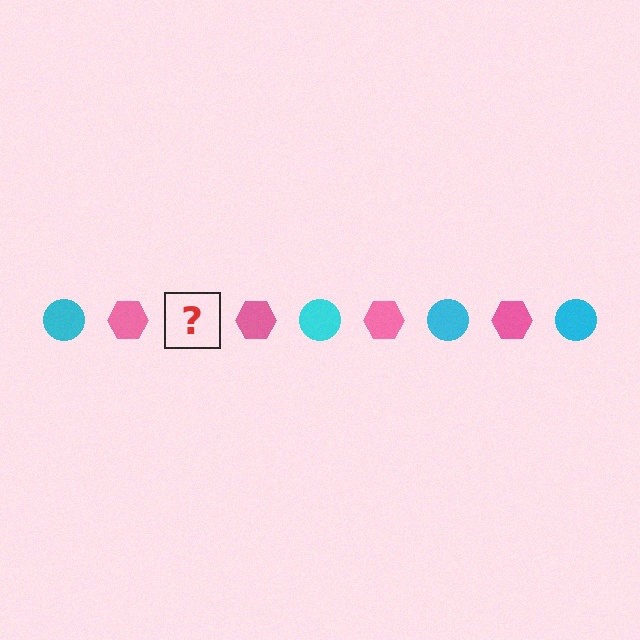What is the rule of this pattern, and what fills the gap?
The rule is that the pattern alternates between cyan circle and pink hexagon. The gap should be filled with a cyan circle.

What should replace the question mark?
The question mark should be replaced with a cyan circle.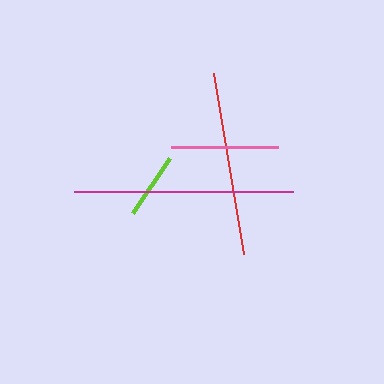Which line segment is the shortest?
The lime line is the shortest at approximately 66 pixels.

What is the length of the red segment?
The red segment is approximately 183 pixels long.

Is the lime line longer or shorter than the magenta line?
The magenta line is longer than the lime line.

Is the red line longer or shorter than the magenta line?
The magenta line is longer than the red line.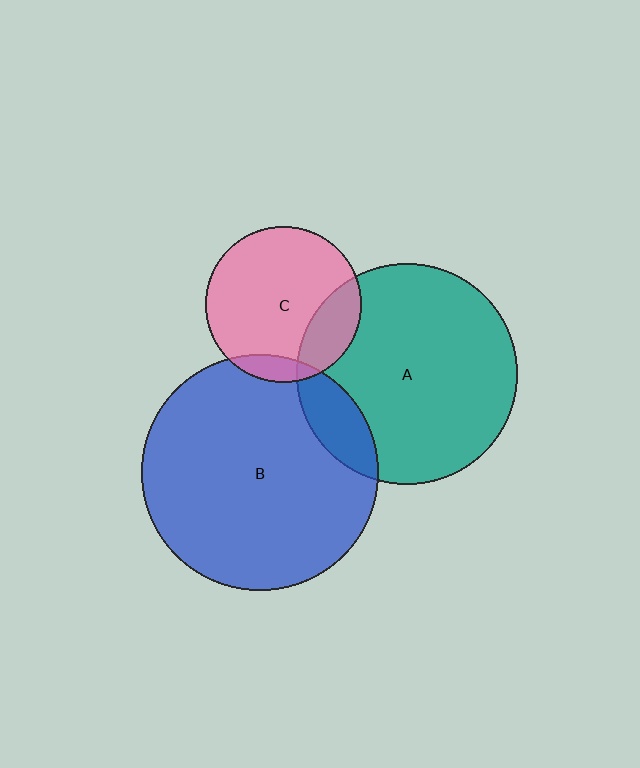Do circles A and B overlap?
Yes.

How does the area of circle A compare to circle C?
Approximately 2.0 times.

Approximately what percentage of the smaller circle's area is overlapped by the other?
Approximately 15%.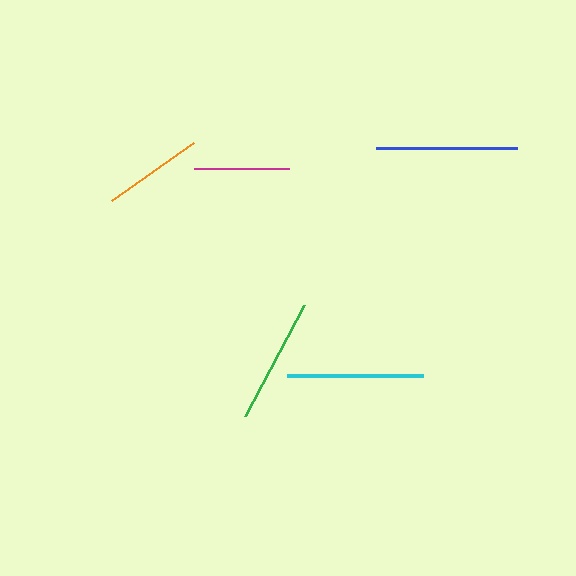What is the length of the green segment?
The green segment is approximately 126 pixels long.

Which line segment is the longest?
The blue line is the longest at approximately 141 pixels.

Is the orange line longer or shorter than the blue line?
The blue line is longer than the orange line.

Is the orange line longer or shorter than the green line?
The green line is longer than the orange line.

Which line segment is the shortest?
The magenta line is the shortest at approximately 95 pixels.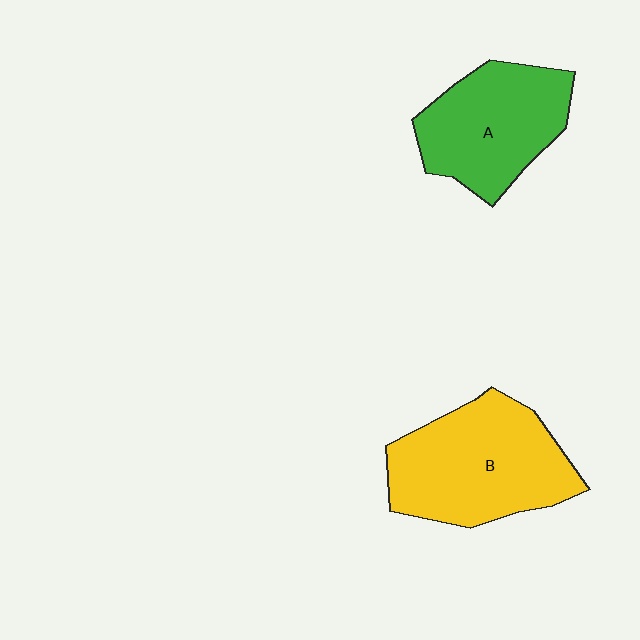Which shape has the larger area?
Shape B (yellow).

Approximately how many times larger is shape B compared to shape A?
Approximately 1.2 times.